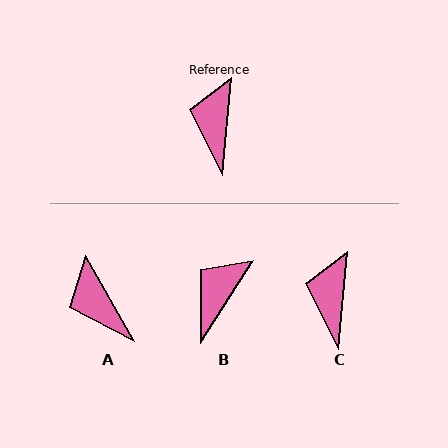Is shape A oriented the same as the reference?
No, it is off by about 35 degrees.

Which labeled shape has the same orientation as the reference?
C.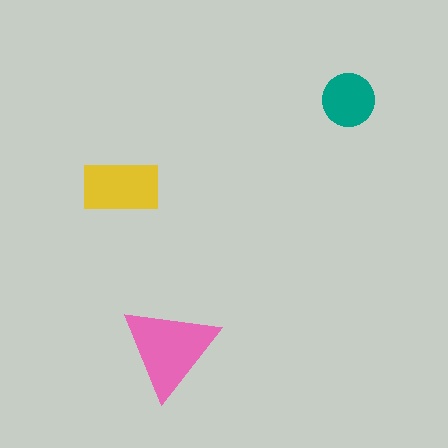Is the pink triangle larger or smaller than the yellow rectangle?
Larger.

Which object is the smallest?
The teal circle.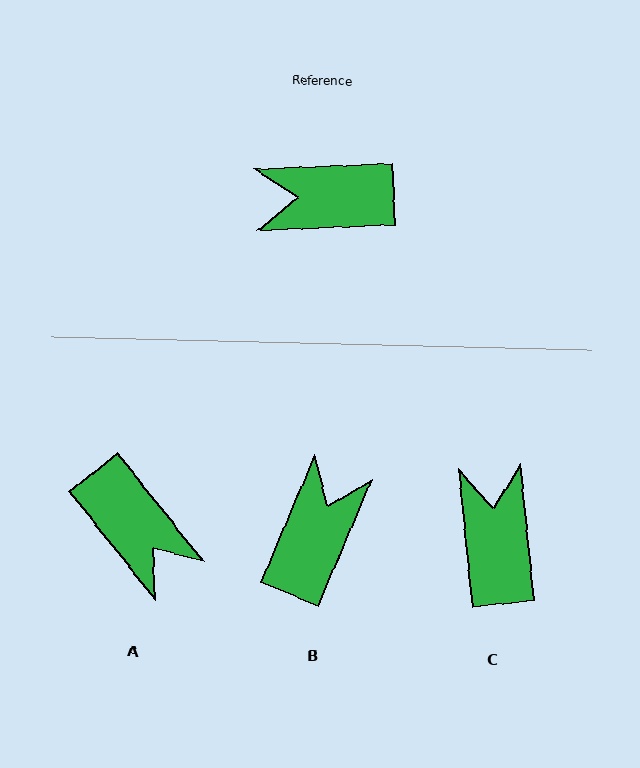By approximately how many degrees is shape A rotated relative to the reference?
Approximately 126 degrees counter-clockwise.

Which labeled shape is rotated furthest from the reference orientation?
A, about 126 degrees away.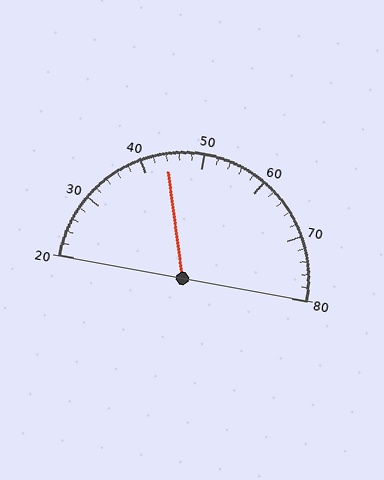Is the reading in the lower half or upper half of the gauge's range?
The reading is in the lower half of the range (20 to 80).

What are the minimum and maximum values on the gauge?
The gauge ranges from 20 to 80.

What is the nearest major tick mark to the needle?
The nearest major tick mark is 40.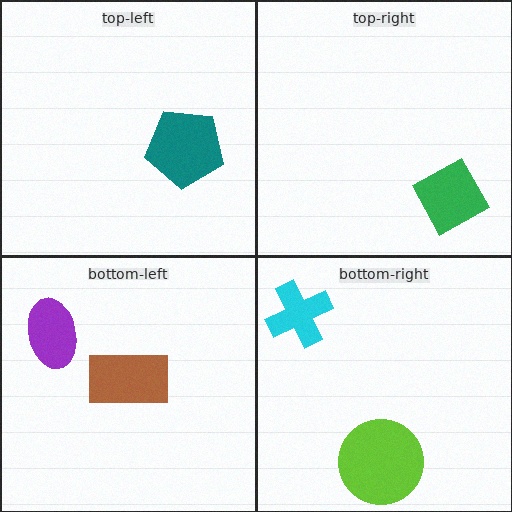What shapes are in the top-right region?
The green diamond.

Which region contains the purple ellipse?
The bottom-left region.